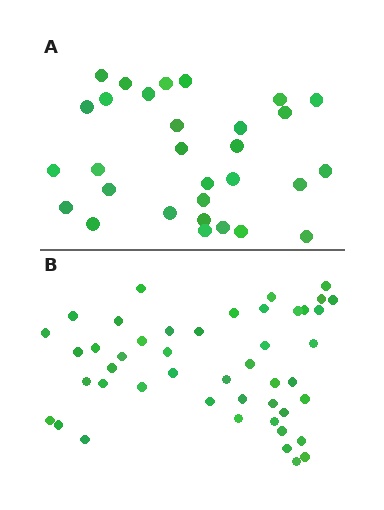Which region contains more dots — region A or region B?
Region B (the bottom region) has more dots.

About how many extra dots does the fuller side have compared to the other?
Region B has approximately 15 more dots than region A.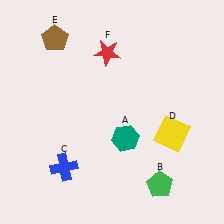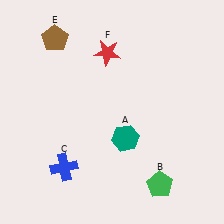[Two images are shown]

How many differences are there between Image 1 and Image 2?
There is 1 difference between the two images.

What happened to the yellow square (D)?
The yellow square (D) was removed in Image 2. It was in the bottom-right area of Image 1.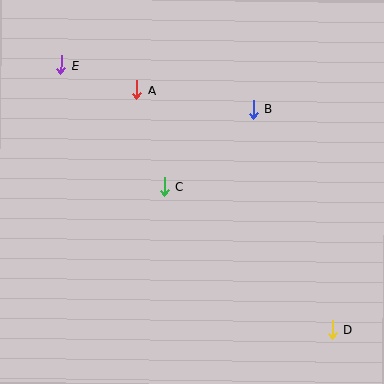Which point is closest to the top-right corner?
Point B is closest to the top-right corner.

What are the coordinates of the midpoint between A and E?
The midpoint between A and E is at (99, 78).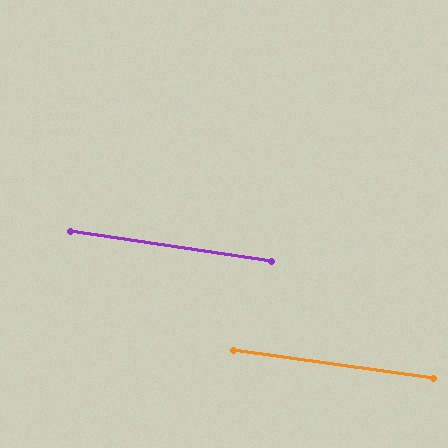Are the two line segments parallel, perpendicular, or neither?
Parallel — their directions differ by only 0.7°.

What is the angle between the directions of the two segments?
Approximately 1 degree.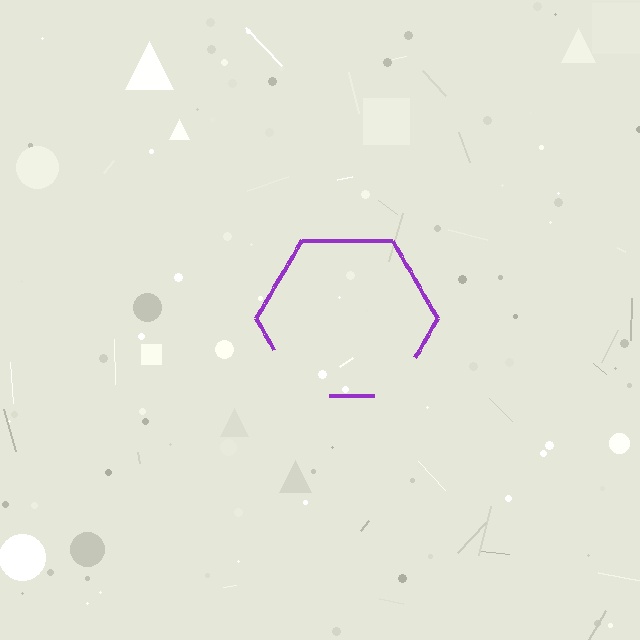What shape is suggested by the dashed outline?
The dashed outline suggests a hexagon.